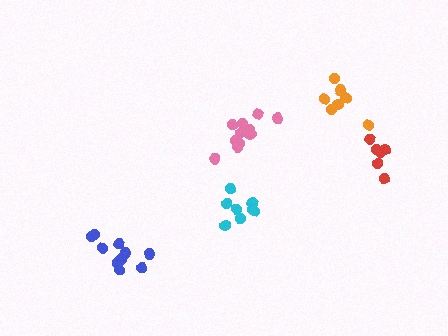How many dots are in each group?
Group 1: 11 dots, Group 2: 6 dots, Group 3: 10 dots, Group 4: 8 dots, Group 5: 7 dots (42 total).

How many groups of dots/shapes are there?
There are 5 groups.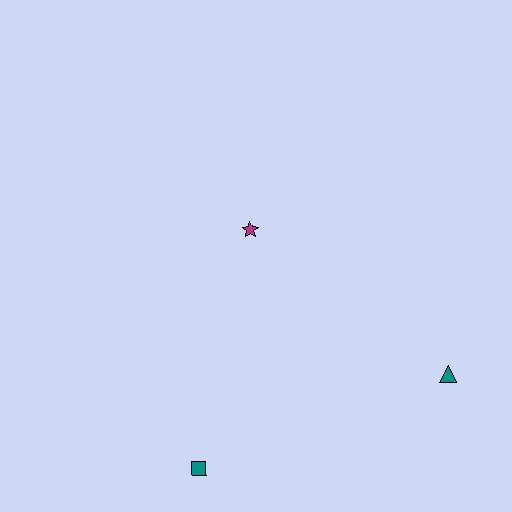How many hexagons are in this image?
There are no hexagons.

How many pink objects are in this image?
There are no pink objects.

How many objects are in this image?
There are 3 objects.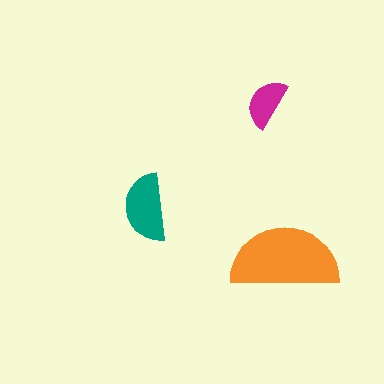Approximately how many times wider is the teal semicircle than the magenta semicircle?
About 1.5 times wider.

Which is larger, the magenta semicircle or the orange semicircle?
The orange one.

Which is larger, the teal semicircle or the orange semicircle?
The orange one.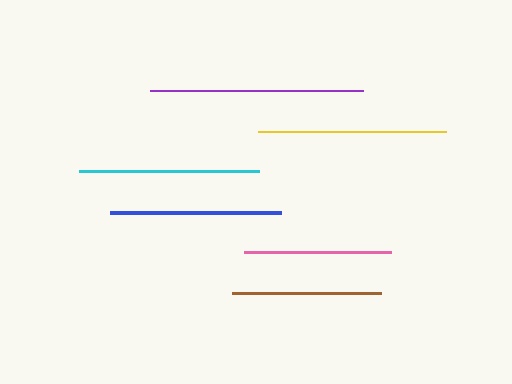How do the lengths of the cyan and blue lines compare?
The cyan and blue lines are approximately the same length.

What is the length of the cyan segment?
The cyan segment is approximately 180 pixels long.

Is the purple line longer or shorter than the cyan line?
The purple line is longer than the cyan line.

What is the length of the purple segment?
The purple segment is approximately 214 pixels long.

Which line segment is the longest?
The purple line is the longest at approximately 214 pixels.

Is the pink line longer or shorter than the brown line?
The brown line is longer than the pink line.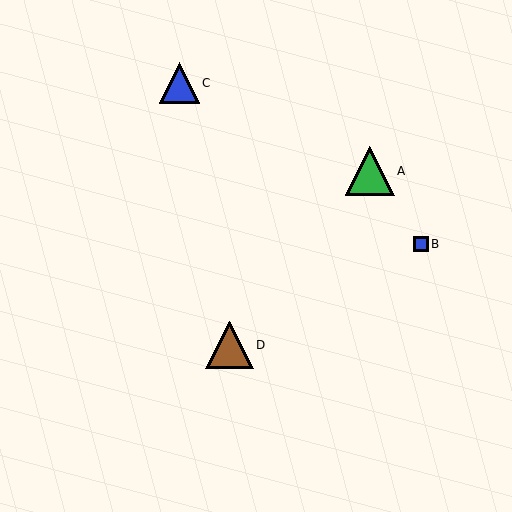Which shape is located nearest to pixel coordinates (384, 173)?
The green triangle (labeled A) at (370, 171) is nearest to that location.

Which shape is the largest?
The green triangle (labeled A) is the largest.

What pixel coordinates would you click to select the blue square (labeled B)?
Click at (421, 244) to select the blue square B.